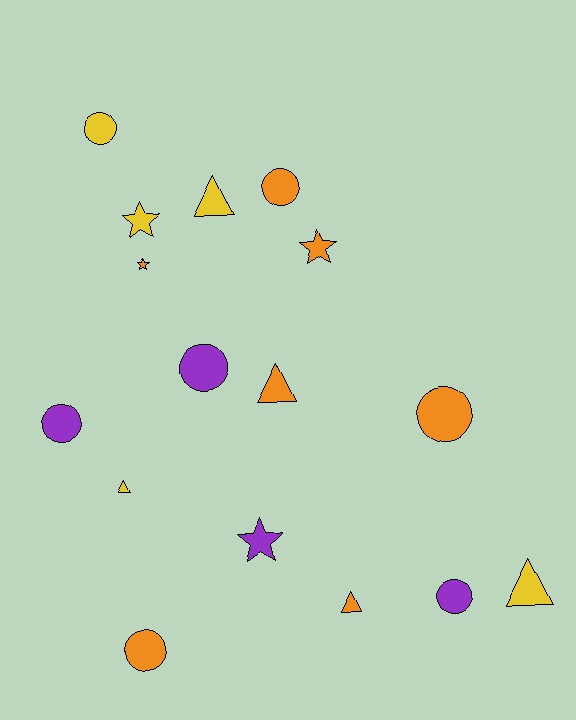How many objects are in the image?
There are 16 objects.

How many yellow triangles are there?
There are 3 yellow triangles.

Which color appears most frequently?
Orange, with 7 objects.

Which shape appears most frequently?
Circle, with 7 objects.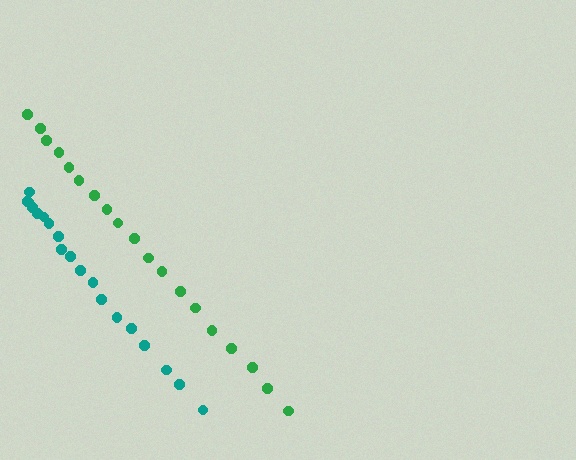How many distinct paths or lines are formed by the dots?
There are 2 distinct paths.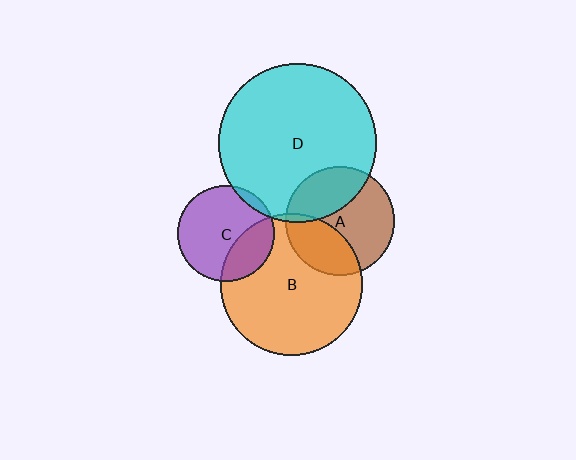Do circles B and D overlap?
Yes.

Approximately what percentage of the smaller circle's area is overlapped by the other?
Approximately 5%.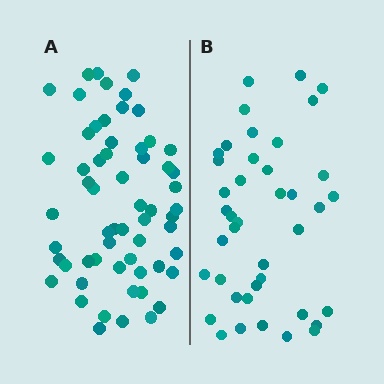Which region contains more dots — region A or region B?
Region A (the left region) has more dots.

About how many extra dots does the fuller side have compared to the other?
Region A has approximately 20 more dots than region B.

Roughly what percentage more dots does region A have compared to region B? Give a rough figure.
About 45% more.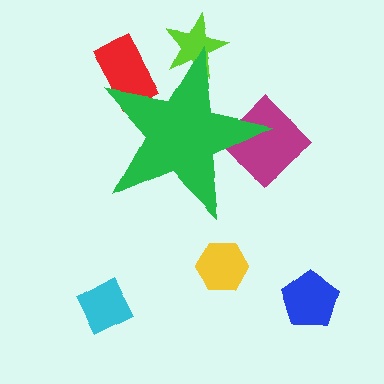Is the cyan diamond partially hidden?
No, the cyan diamond is fully visible.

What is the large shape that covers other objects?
A green star.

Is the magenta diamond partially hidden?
Yes, the magenta diamond is partially hidden behind the green star.